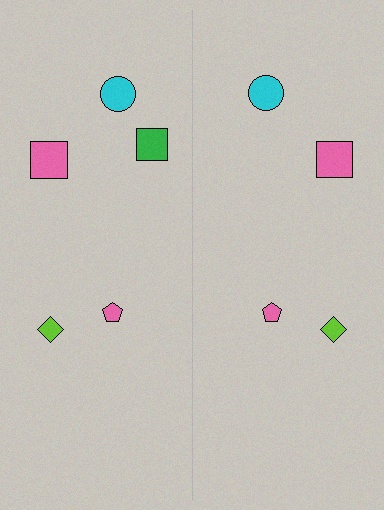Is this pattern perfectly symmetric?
No, the pattern is not perfectly symmetric. A green square is missing from the right side.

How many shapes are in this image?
There are 9 shapes in this image.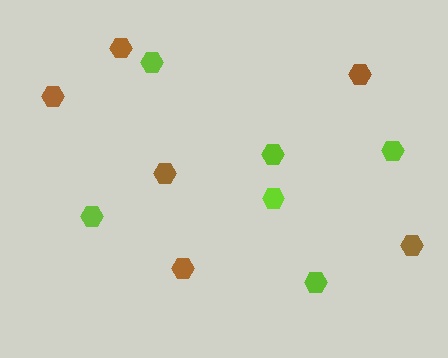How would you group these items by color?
There are 2 groups: one group of lime hexagons (6) and one group of brown hexagons (6).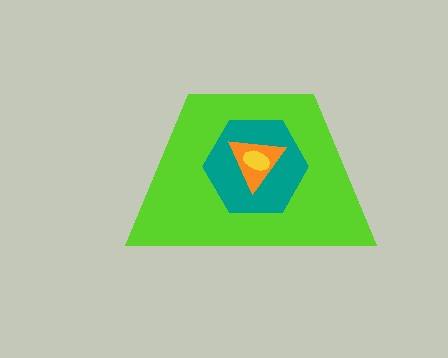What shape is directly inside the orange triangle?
The yellow ellipse.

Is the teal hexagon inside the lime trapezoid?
Yes.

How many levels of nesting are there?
4.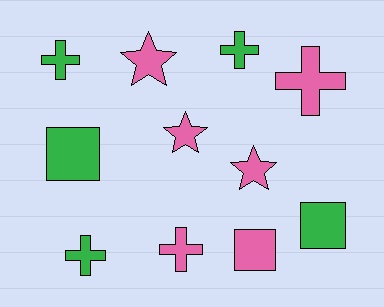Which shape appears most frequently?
Cross, with 5 objects.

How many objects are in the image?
There are 11 objects.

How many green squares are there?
There are 2 green squares.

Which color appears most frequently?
Pink, with 6 objects.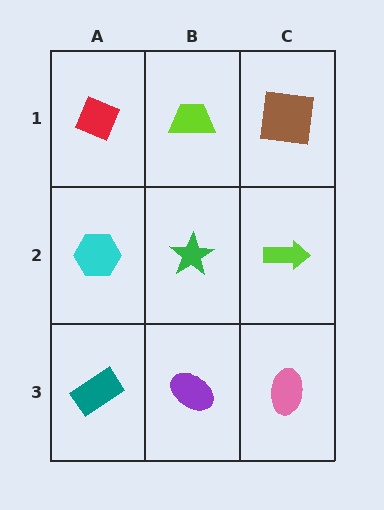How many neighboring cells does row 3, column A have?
2.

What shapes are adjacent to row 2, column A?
A red diamond (row 1, column A), a teal rectangle (row 3, column A), a green star (row 2, column B).